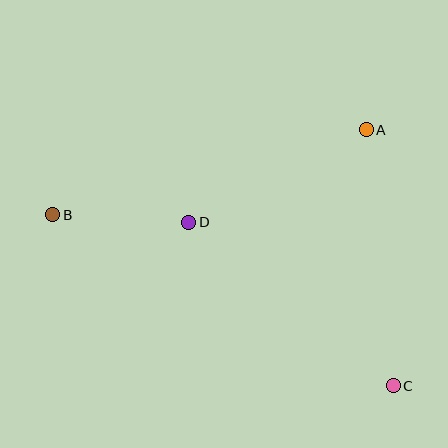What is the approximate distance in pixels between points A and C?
The distance between A and C is approximately 257 pixels.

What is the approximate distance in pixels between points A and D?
The distance between A and D is approximately 200 pixels.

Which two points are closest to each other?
Points B and D are closest to each other.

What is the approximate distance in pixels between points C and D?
The distance between C and D is approximately 262 pixels.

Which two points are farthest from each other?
Points B and C are farthest from each other.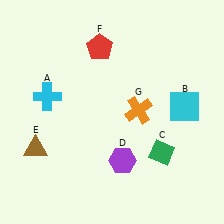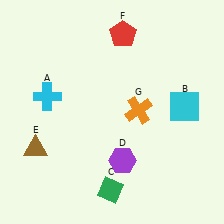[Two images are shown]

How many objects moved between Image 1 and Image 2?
2 objects moved between the two images.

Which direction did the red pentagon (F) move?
The red pentagon (F) moved right.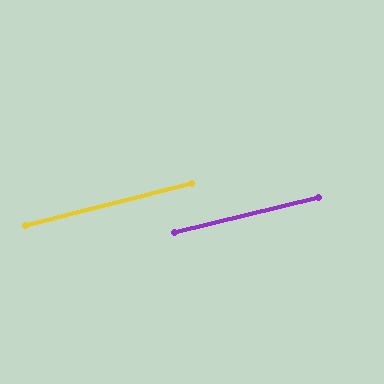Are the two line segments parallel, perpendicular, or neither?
Parallel — their directions differ by only 1.0°.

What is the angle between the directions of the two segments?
Approximately 1 degree.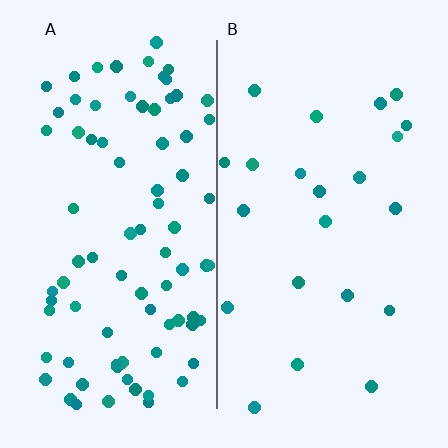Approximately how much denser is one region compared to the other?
Approximately 3.7× — region A over region B.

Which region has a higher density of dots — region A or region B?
A (the left).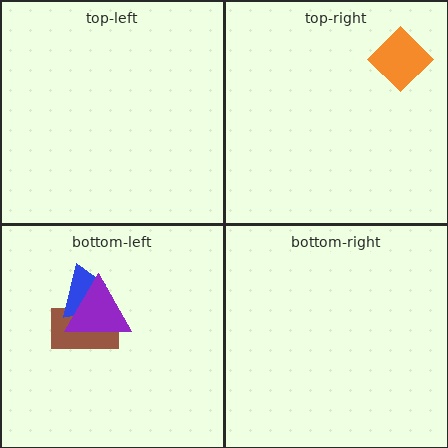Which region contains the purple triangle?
The bottom-left region.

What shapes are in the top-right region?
The orange diamond.